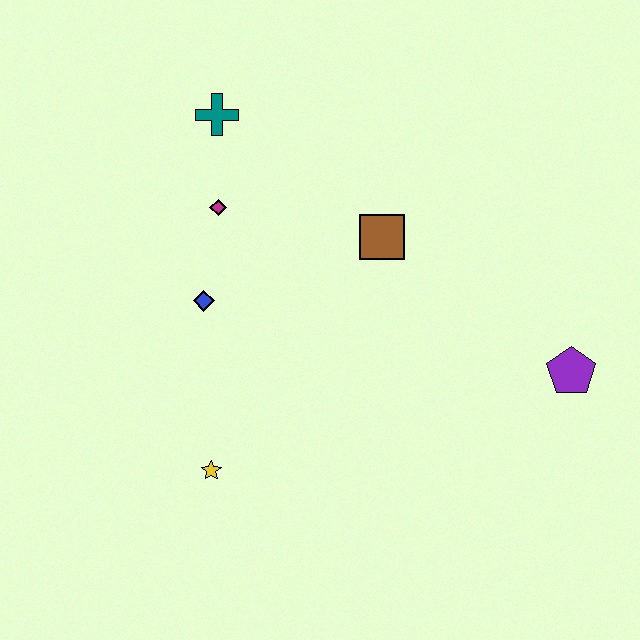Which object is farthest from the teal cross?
The purple pentagon is farthest from the teal cross.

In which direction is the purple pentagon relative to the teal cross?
The purple pentagon is to the right of the teal cross.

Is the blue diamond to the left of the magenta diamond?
Yes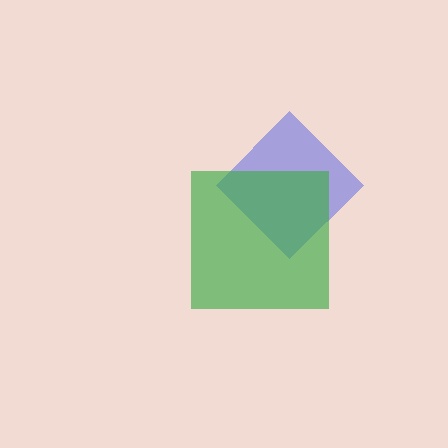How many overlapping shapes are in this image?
There are 2 overlapping shapes in the image.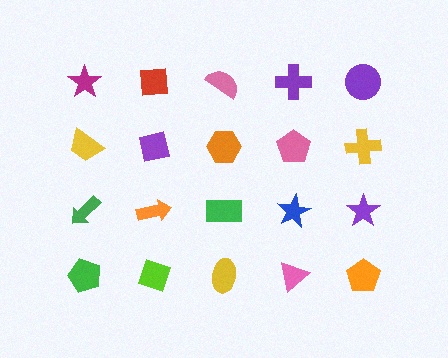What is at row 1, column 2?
A red square.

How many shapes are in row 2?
5 shapes.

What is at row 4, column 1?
A green pentagon.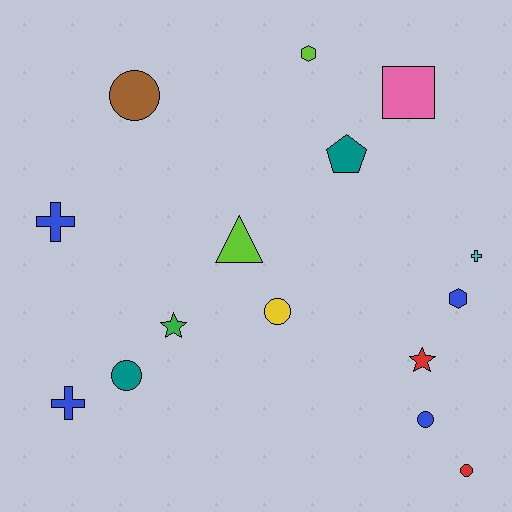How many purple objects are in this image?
There are no purple objects.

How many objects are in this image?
There are 15 objects.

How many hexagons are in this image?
There are 2 hexagons.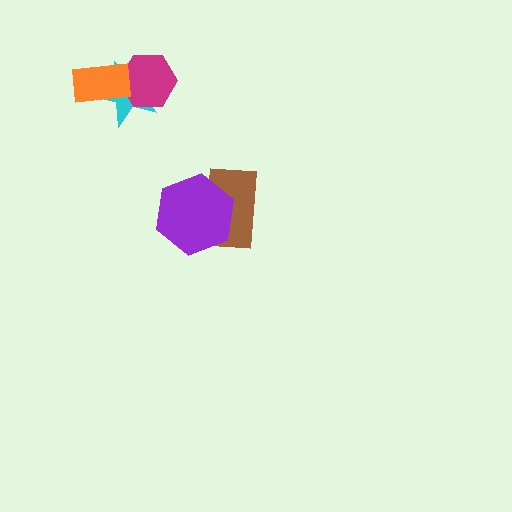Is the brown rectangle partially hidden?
Yes, it is partially covered by another shape.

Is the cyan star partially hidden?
Yes, it is partially covered by another shape.